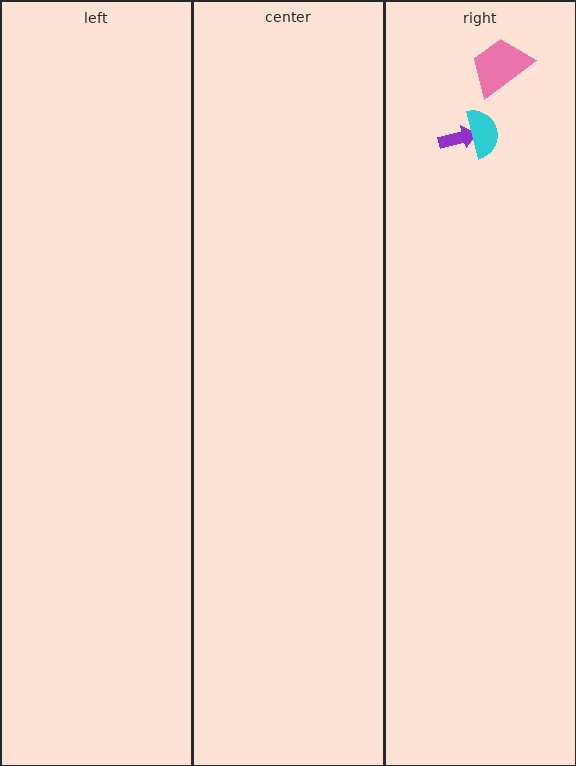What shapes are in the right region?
The purple arrow, the pink trapezoid, the cyan semicircle.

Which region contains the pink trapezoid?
The right region.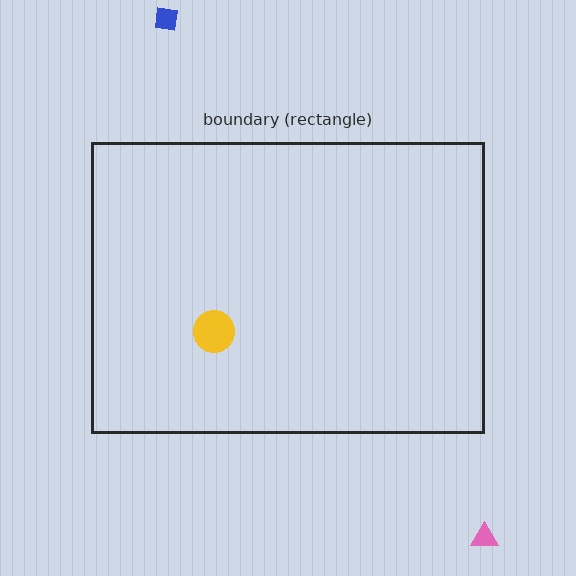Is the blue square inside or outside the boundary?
Outside.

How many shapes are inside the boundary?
1 inside, 2 outside.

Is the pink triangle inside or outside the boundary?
Outside.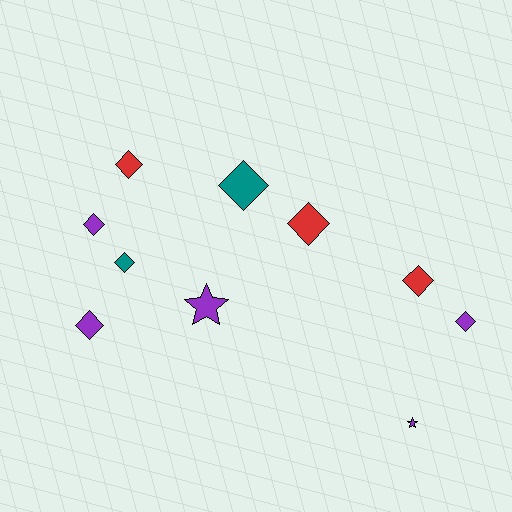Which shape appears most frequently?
Diamond, with 8 objects.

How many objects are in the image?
There are 10 objects.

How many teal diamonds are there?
There are 2 teal diamonds.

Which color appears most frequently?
Purple, with 5 objects.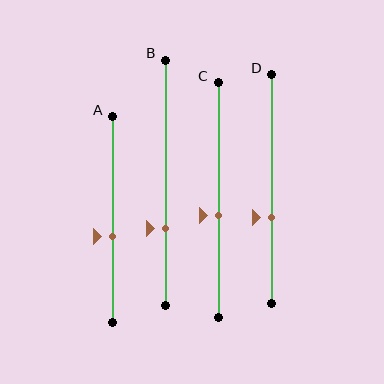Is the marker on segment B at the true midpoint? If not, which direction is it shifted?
No, the marker on segment B is shifted downward by about 19% of the segment length.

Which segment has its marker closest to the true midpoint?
Segment C has its marker closest to the true midpoint.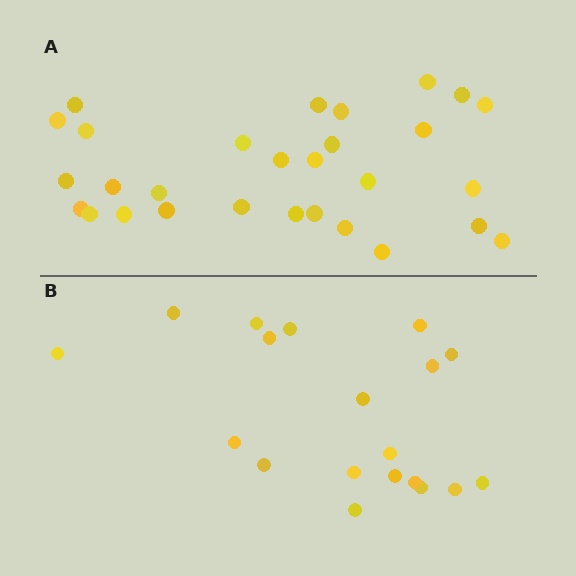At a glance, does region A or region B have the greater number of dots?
Region A (the top region) has more dots.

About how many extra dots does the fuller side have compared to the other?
Region A has roughly 10 or so more dots than region B.